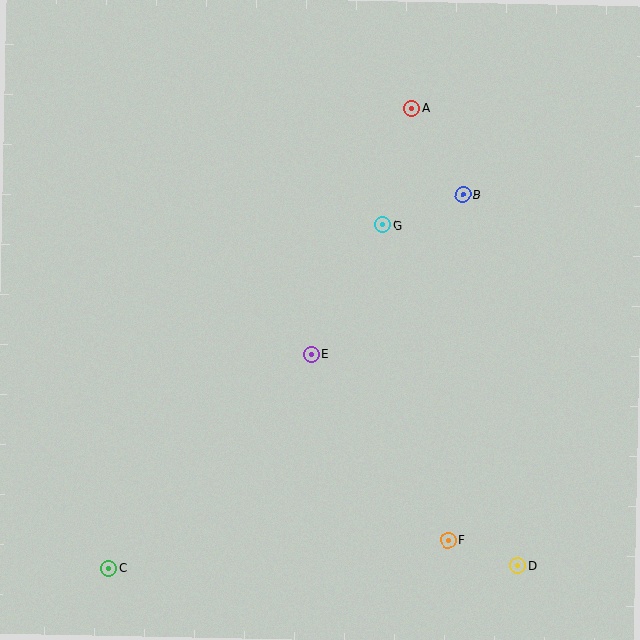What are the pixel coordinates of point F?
Point F is at (448, 540).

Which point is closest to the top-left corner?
Point A is closest to the top-left corner.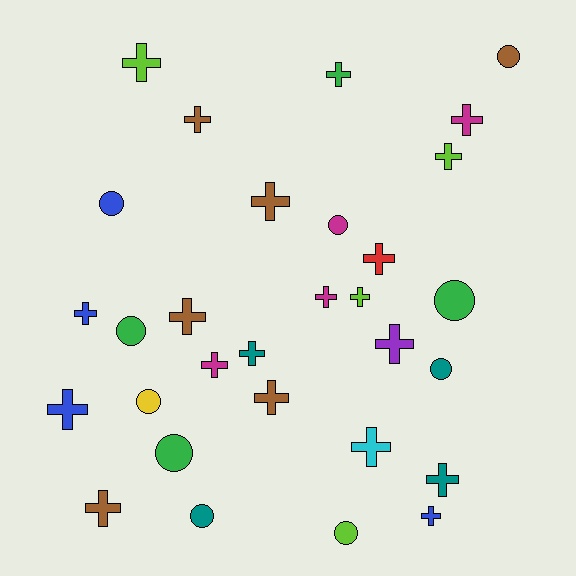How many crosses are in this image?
There are 20 crosses.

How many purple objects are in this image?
There is 1 purple object.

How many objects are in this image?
There are 30 objects.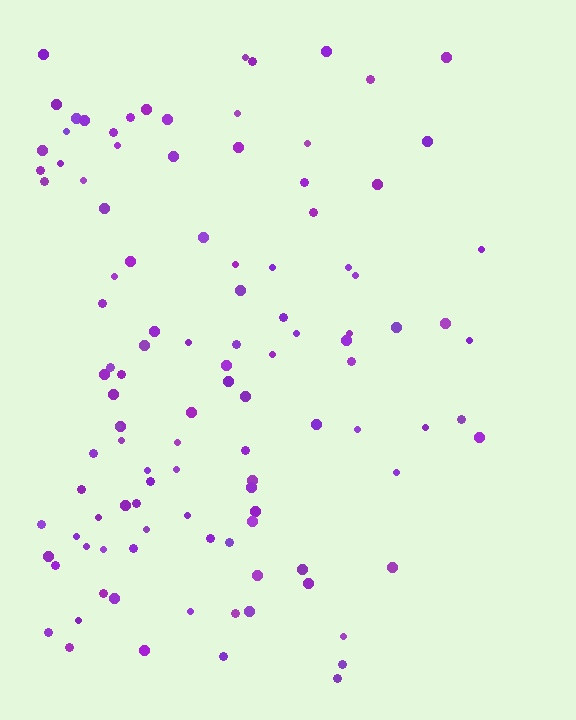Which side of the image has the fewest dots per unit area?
The right.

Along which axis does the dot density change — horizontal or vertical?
Horizontal.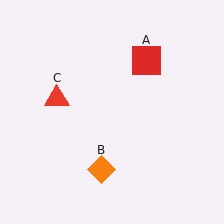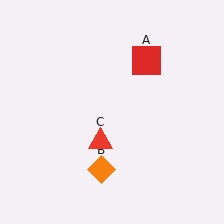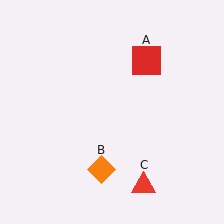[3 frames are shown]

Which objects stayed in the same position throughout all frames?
Red square (object A) and orange diamond (object B) remained stationary.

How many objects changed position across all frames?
1 object changed position: red triangle (object C).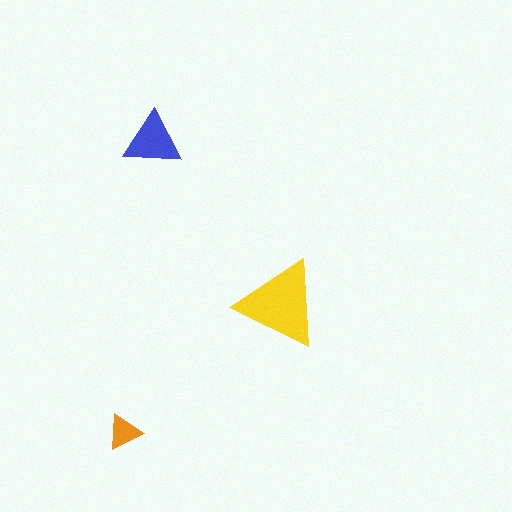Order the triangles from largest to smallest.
the yellow one, the blue one, the orange one.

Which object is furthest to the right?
The yellow triangle is rightmost.